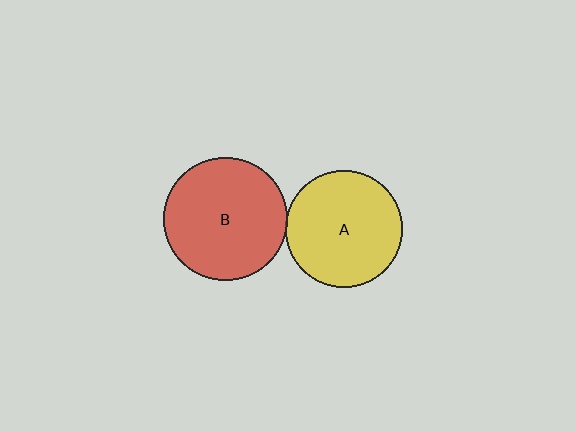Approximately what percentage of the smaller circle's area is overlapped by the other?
Approximately 5%.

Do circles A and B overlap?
Yes.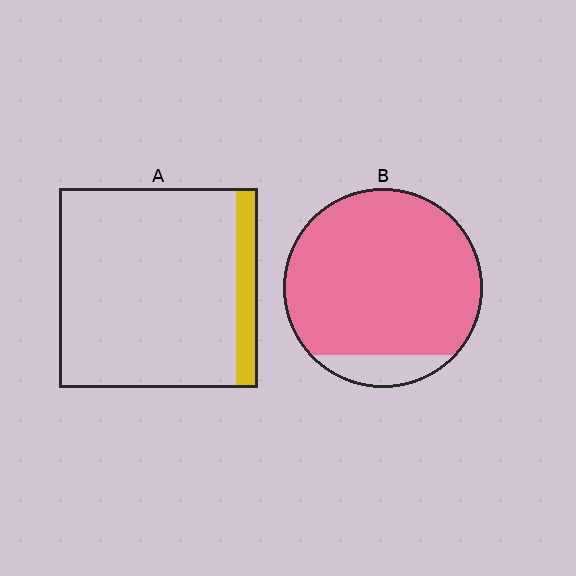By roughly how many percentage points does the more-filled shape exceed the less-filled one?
By roughly 80 percentage points (B over A).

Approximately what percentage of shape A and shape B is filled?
A is approximately 10% and B is approximately 90%.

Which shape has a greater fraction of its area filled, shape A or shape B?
Shape B.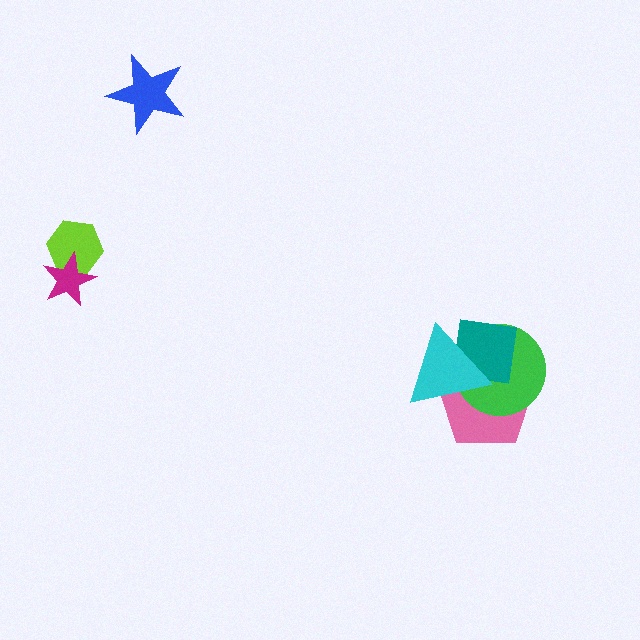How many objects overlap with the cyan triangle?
3 objects overlap with the cyan triangle.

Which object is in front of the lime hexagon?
The magenta star is in front of the lime hexagon.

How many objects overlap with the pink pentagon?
3 objects overlap with the pink pentagon.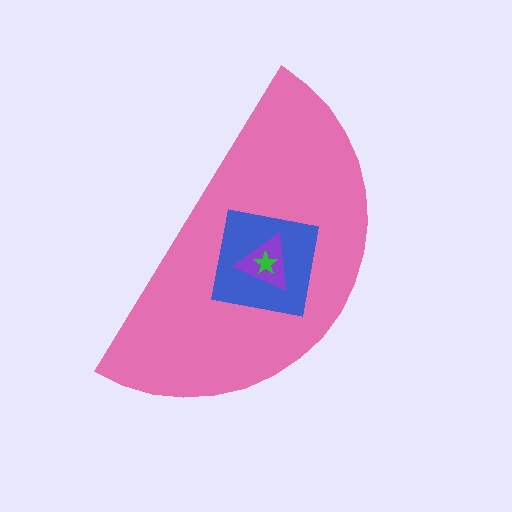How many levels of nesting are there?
4.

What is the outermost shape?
The pink semicircle.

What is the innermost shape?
The green star.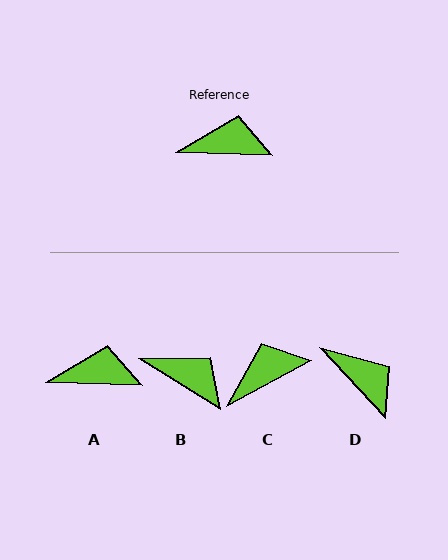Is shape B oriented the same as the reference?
No, it is off by about 30 degrees.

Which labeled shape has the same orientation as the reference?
A.